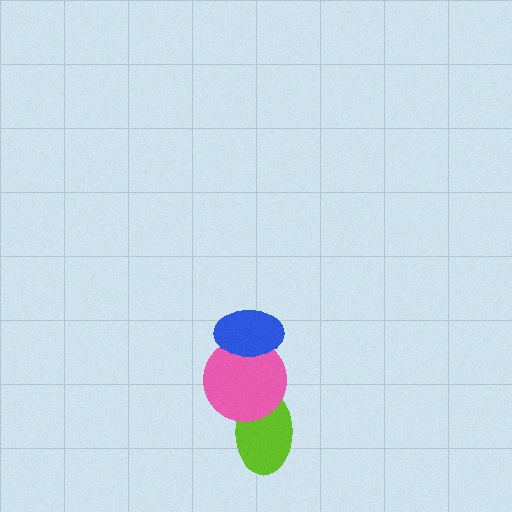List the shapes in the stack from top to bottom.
From top to bottom: the blue ellipse, the pink circle, the lime ellipse.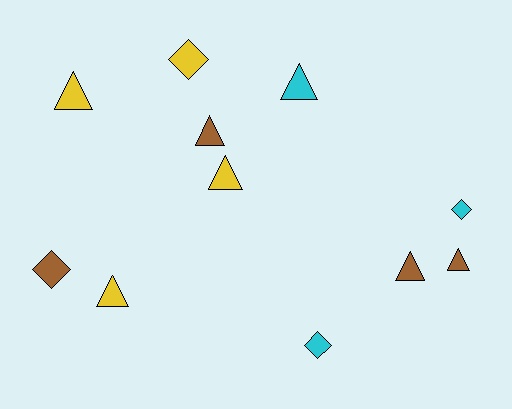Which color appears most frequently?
Yellow, with 4 objects.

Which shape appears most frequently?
Triangle, with 7 objects.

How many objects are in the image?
There are 11 objects.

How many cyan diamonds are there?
There are 2 cyan diamonds.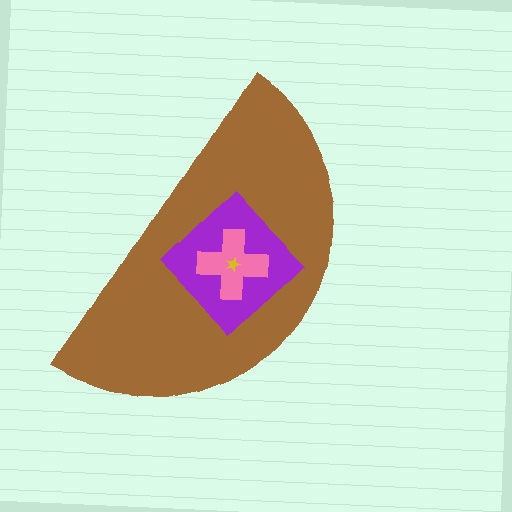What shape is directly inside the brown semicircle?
The purple diamond.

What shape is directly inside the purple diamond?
The pink cross.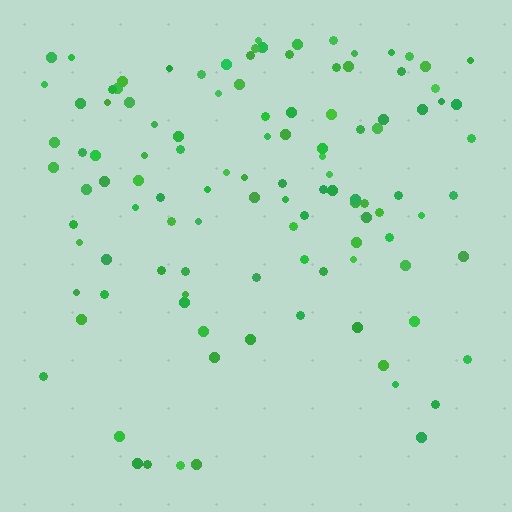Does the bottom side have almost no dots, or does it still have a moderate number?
Still a moderate number, just noticeably fewer than the top.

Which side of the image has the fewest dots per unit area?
The bottom.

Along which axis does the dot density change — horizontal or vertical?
Vertical.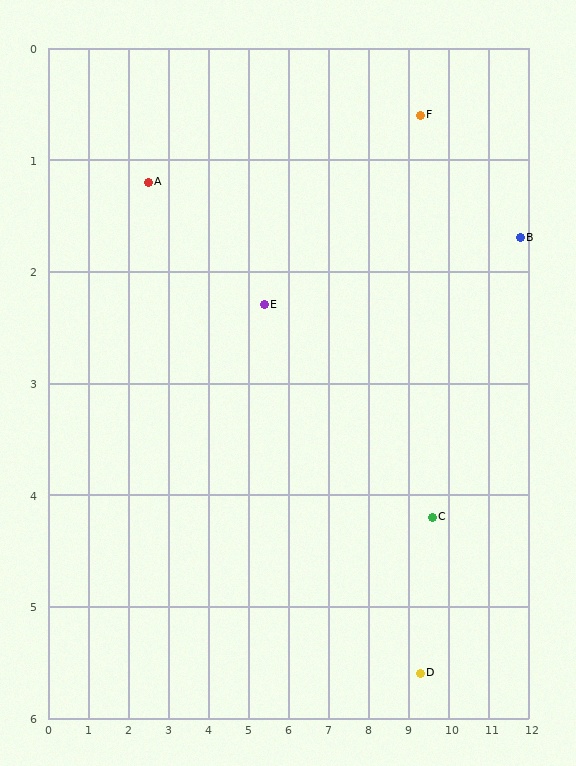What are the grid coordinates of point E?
Point E is at approximately (5.4, 2.3).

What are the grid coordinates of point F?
Point F is at approximately (9.3, 0.6).